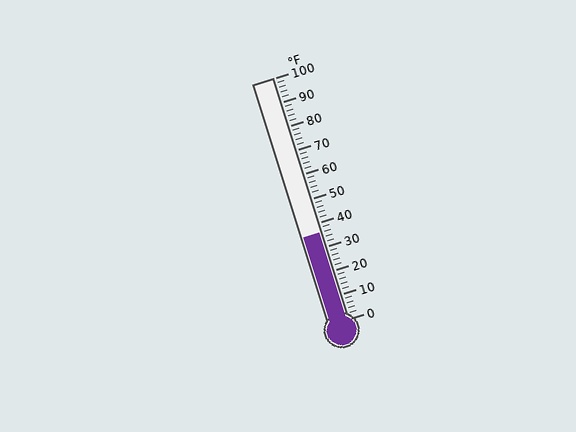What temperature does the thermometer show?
The thermometer shows approximately 36°F.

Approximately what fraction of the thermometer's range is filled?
The thermometer is filled to approximately 35% of its range.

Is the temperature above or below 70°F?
The temperature is below 70°F.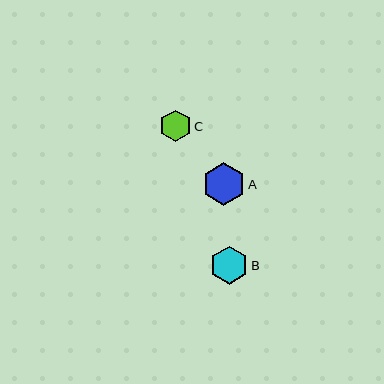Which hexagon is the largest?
Hexagon A is the largest with a size of approximately 43 pixels.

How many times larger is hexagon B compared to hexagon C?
Hexagon B is approximately 1.2 times the size of hexagon C.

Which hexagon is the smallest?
Hexagon C is the smallest with a size of approximately 32 pixels.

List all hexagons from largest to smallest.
From largest to smallest: A, B, C.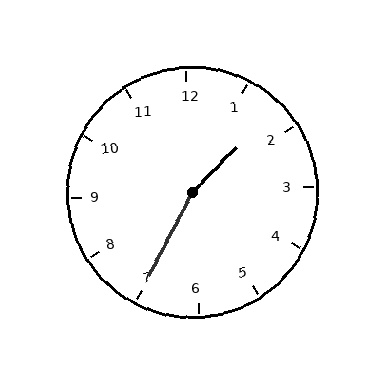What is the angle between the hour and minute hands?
Approximately 162 degrees.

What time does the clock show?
1:35.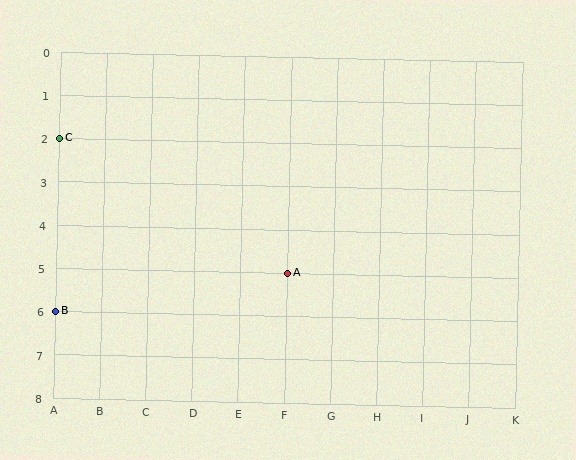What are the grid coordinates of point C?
Point C is at grid coordinates (A, 2).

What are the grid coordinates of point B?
Point B is at grid coordinates (A, 6).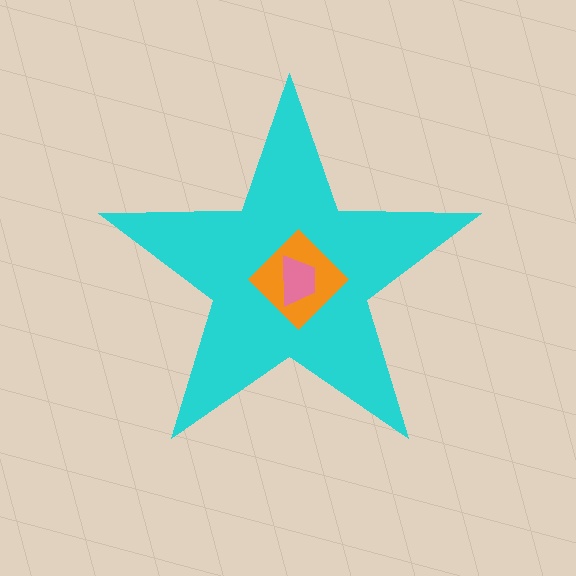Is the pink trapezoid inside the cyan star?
Yes.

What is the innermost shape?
The pink trapezoid.